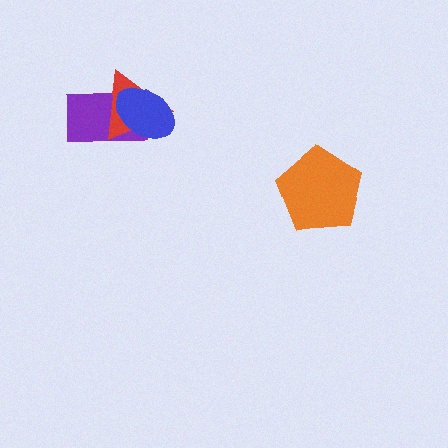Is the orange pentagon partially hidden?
No, no other shape covers it.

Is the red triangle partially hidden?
Yes, it is partially covered by another shape.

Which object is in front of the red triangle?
The blue ellipse is in front of the red triangle.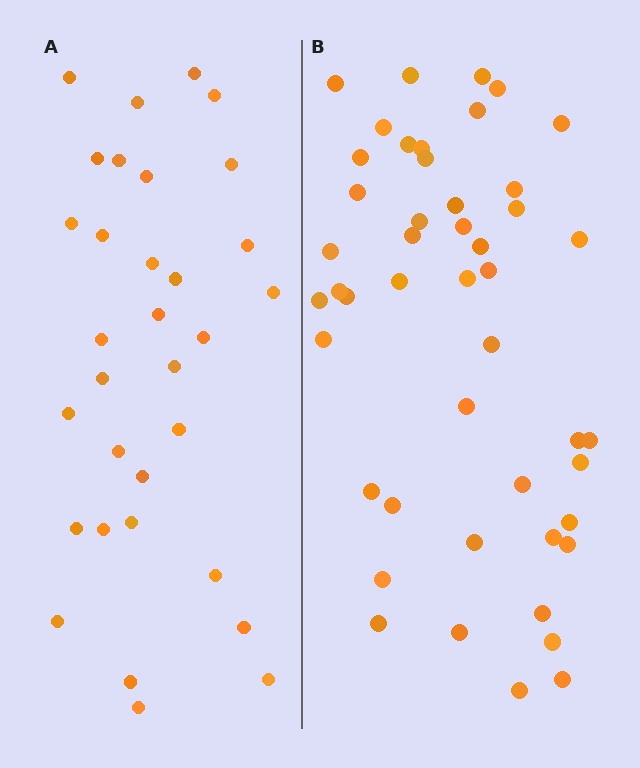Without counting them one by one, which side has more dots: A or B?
Region B (the right region) has more dots.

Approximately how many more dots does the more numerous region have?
Region B has approximately 15 more dots than region A.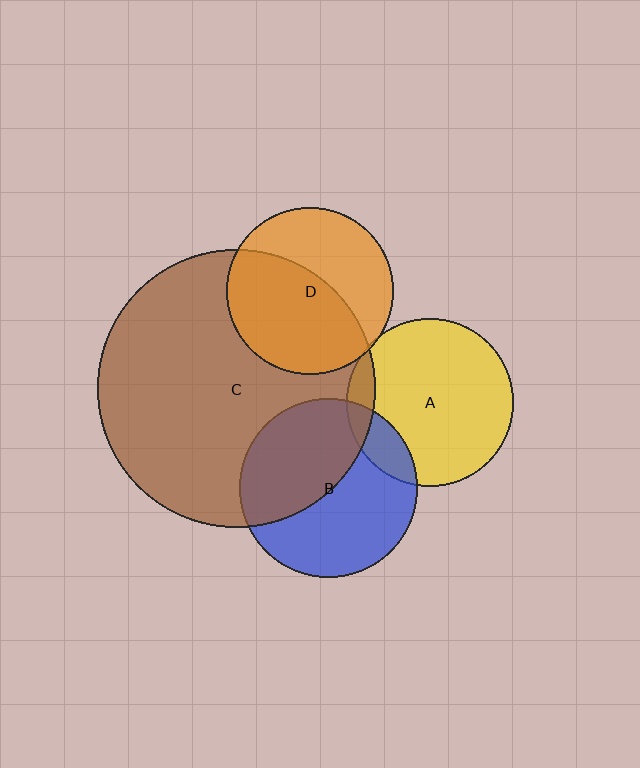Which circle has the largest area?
Circle C (brown).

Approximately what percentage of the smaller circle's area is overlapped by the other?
Approximately 10%.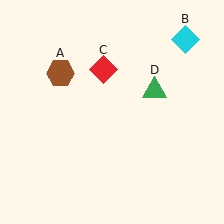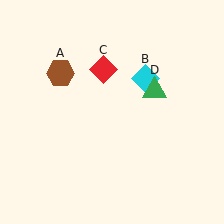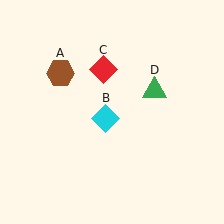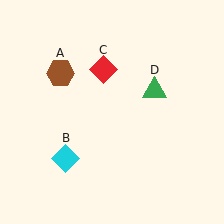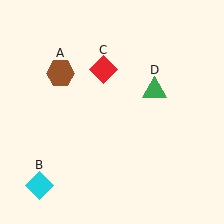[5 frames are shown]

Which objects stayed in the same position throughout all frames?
Brown hexagon (object A) and red diamond (object C) and green triangle (object D) remained stationary.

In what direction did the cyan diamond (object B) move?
The cyan diamond (object B) moved down and to the left.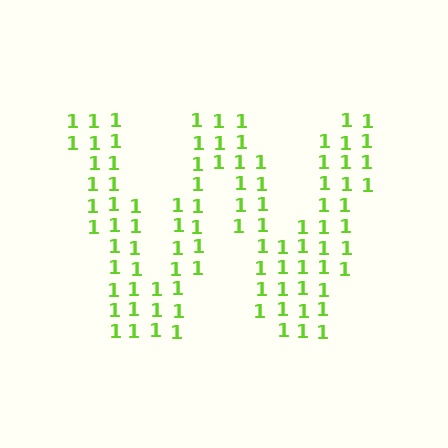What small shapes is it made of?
It is made of small digit 1's.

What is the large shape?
The large shape is the letter W.